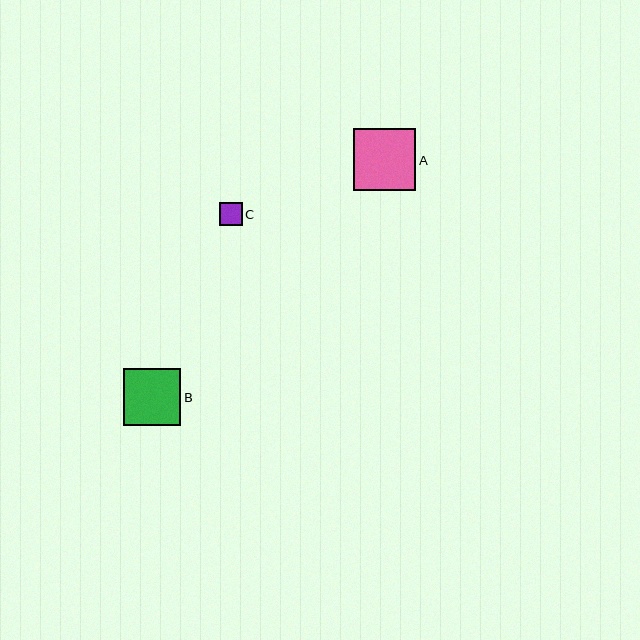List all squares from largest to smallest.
From largest to smallest: A, B, C.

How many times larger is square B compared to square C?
Square B is approximately 2.5 times the size of square C.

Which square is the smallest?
Square C is the smallest with a size of approximately 23 pixels.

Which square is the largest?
Square A is the largest with a size of approximately 62 pixels.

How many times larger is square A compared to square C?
Square A is approximately 2.7 times the size of square C.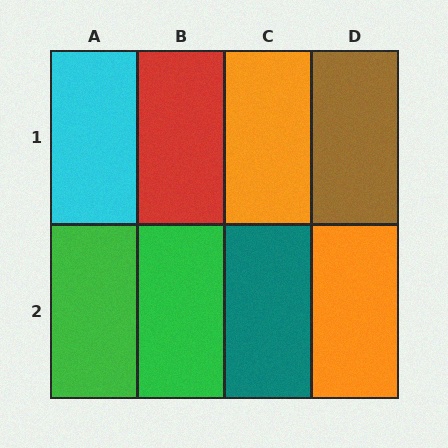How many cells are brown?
1 cell is brown.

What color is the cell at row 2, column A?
Green.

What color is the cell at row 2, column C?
Teal.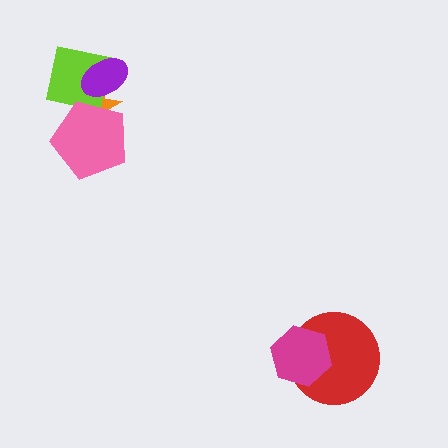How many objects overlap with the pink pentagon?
2 objects overlap with the pink pentagon.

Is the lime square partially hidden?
Yes, it is partially covered by another shape.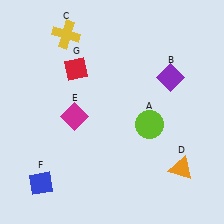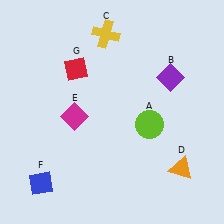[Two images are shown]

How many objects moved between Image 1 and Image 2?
1 object moved between the two images.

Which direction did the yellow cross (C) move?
The yellow cross (C) moved right.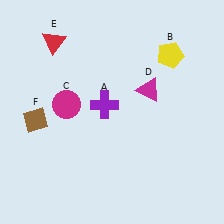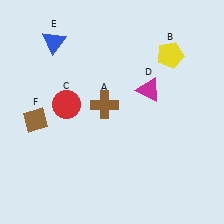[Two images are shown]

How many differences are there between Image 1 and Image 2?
There are 3 differences between the two images.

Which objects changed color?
A changed from purple to brown. C changed from magenta to red. E changed from red to blue.